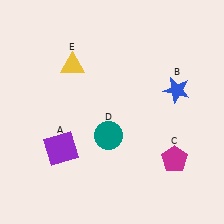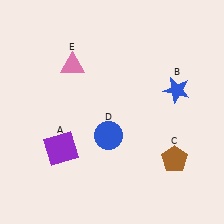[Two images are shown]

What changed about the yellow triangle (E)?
In Image 1, E is yellow. In Image 2, it changed to pink.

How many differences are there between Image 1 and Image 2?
There are 3 differences between the two images.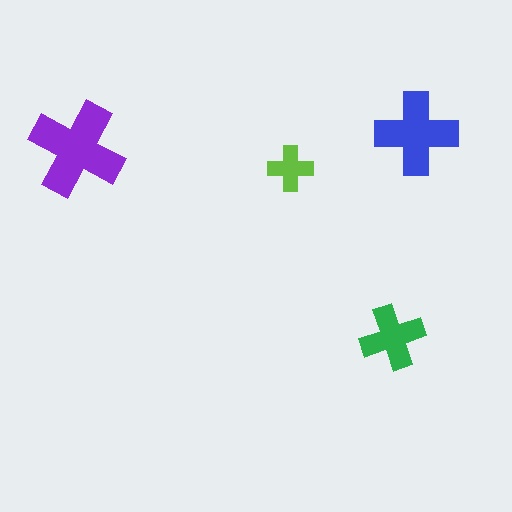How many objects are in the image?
There are 4 objects in the image.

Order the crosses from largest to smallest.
the purple one, the blue one, the green one, the lime one.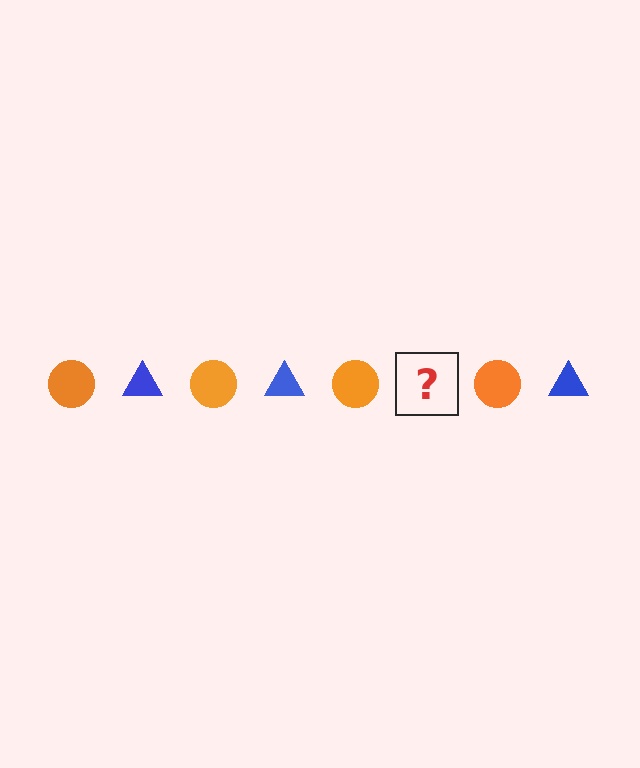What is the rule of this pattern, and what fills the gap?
The rule is that the pattern alternates between orange circle and blue triangle. The gap should be filled with a blue triangle.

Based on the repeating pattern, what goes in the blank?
The blank should be a blue triangle.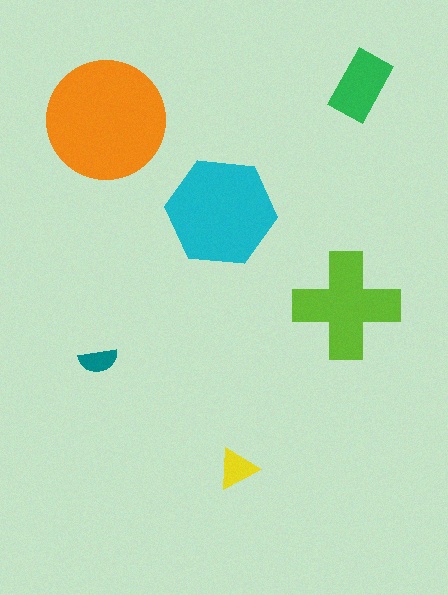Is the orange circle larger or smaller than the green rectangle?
Larger.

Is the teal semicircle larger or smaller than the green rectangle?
Smaller.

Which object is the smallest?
The teal semicircle.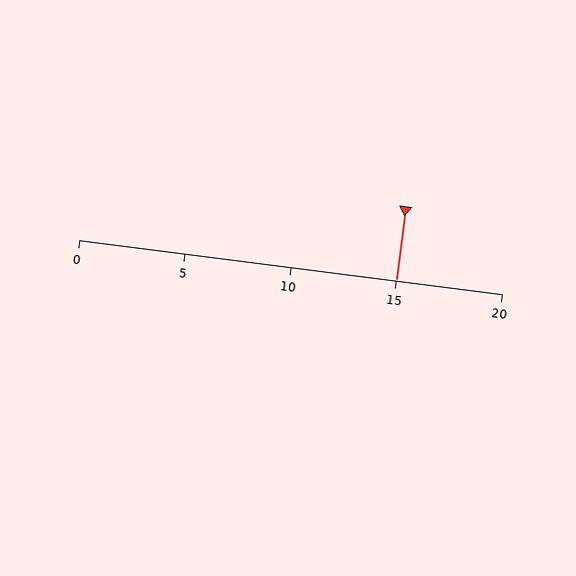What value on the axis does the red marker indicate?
The marker indicates approximately 15.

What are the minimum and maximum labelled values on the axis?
The axis runs from 0 to 20.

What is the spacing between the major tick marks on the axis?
The major ticks are spaced 5 apart.